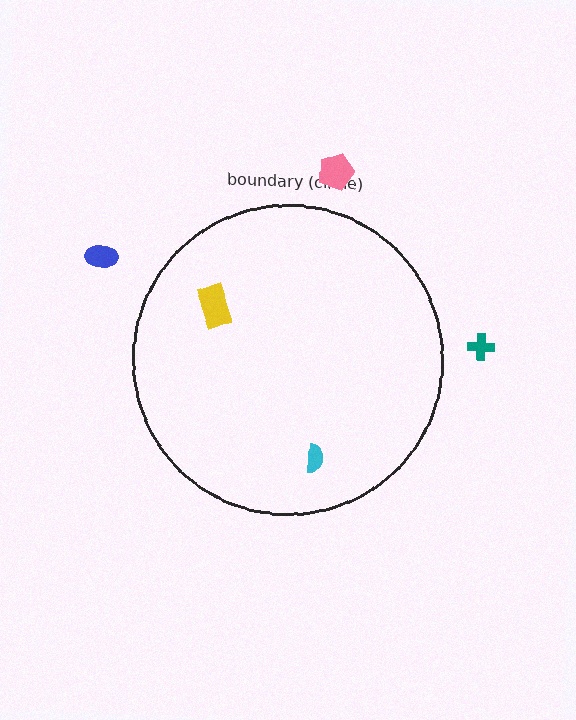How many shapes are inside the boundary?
2 inside, 3 outside.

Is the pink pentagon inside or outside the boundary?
Outside.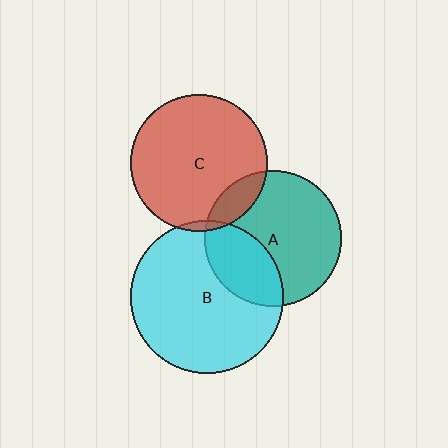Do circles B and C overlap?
Yes.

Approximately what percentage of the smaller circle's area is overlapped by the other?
Approximately 5%.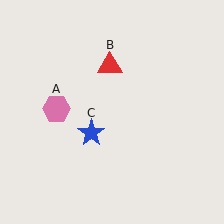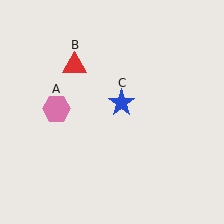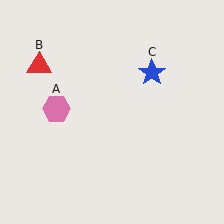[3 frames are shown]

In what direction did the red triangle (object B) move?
The red triangle (object B) moved left.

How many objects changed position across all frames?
2 objects changed position: red triangle (object B), blue star (object C).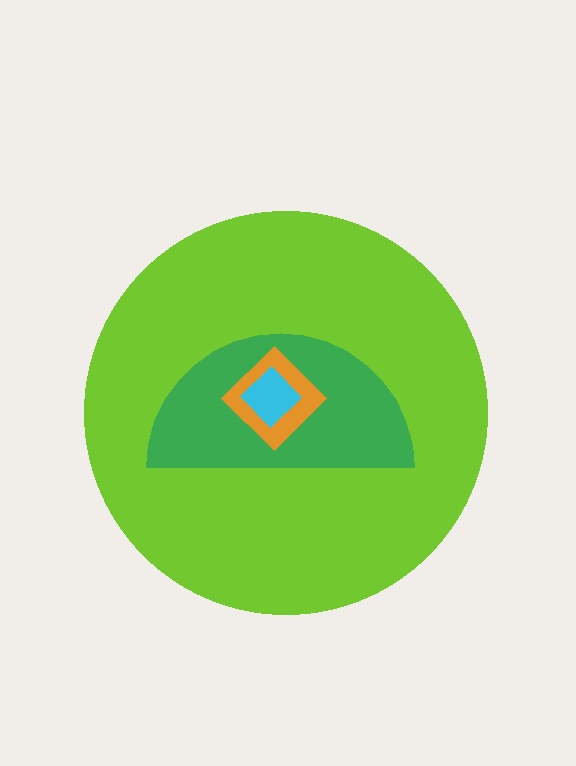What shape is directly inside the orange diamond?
The cyan diamond.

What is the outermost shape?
The lime circle.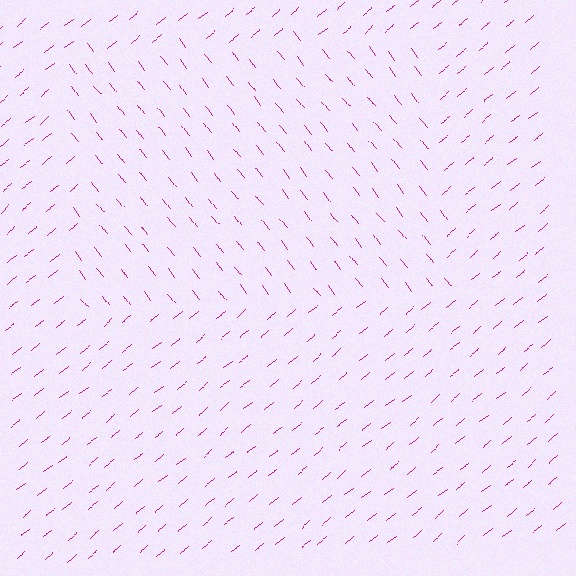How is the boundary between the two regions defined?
The boundary is defined purely by a change in line orientation (approximately 89 degrees difference). All lines are the same color and thickness.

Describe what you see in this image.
The image is filled with small magenta line segments. A rectangle region in the image has lines oriented differently from the surrounding lines, creating a visible texture boundary.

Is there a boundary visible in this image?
Yes, there is a texture boundary formed by a change in line orientation.